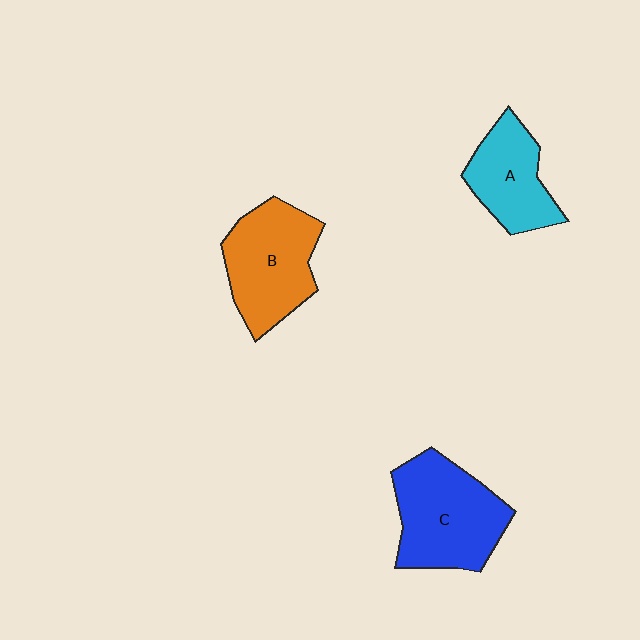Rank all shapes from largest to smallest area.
From largest to smallest: C (blue), B (orange), A (cyan).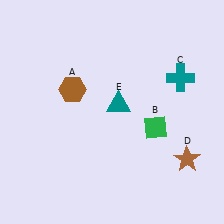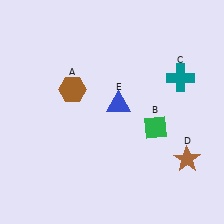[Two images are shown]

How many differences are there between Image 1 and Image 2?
There is 1 difference between the two images.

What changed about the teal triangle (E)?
In Image 1, E is teal. In Image 2, it changed to blue.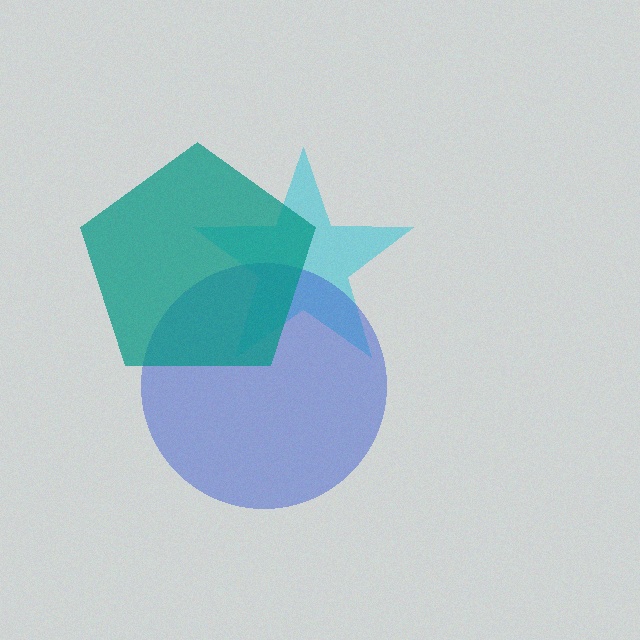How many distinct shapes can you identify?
There are 3 distinct shapes: a cyan star, a blue circle, a teal pentagon.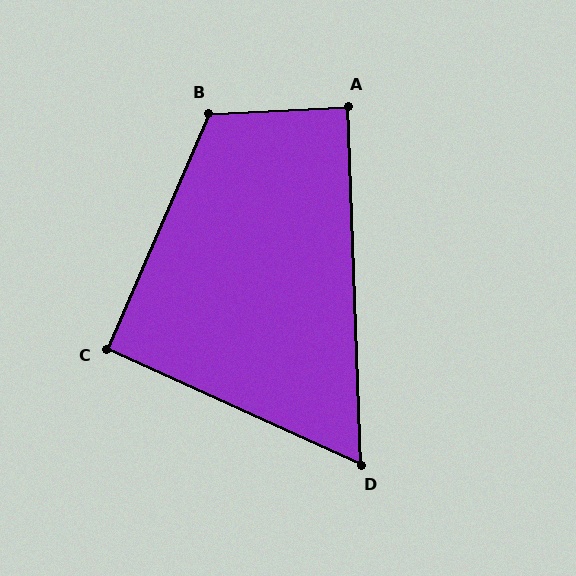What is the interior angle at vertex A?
Approximately 89 degrees (approximately right).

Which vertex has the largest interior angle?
B, at approximately 116 degrees.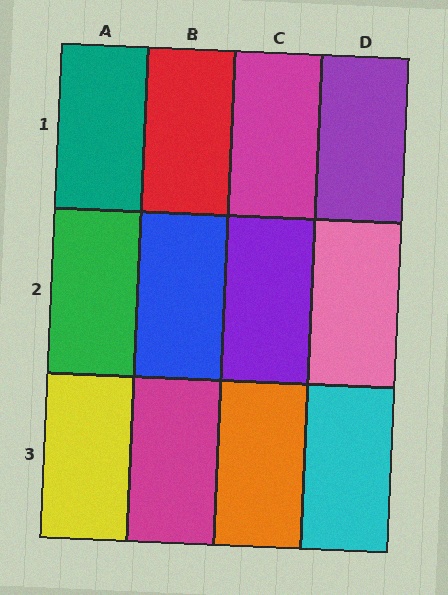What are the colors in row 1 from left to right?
Teal, red, magenta, purple.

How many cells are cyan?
1 cell is cyan.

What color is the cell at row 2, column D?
Pink.